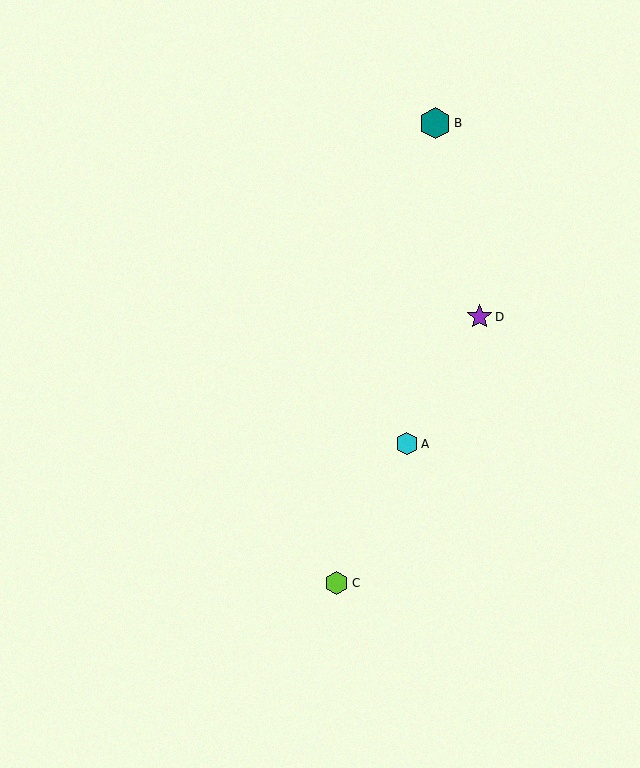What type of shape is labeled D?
Shape D is a purple star.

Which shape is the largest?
The teal hexagon (labeled B) is the largest.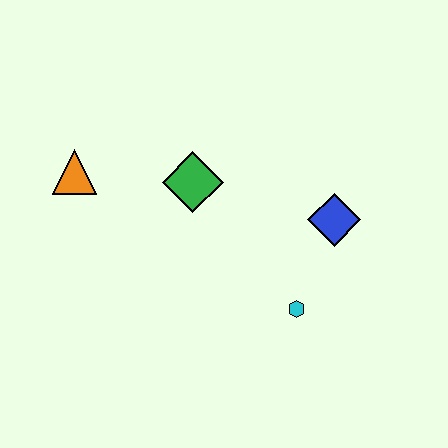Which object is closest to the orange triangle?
The green diamond is closest to the orange triangle.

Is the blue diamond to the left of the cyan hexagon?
No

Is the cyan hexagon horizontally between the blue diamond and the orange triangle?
Yes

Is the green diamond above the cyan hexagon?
Yes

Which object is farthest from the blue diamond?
The orange triangle is farthest from the blue diamond.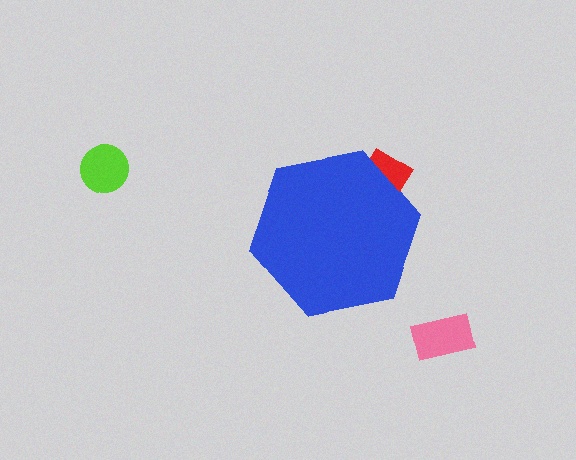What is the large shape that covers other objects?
A blue hexagon.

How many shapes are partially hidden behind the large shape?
1 shape is partially hidden.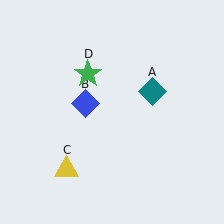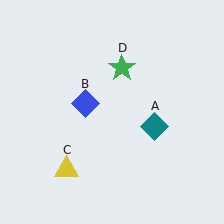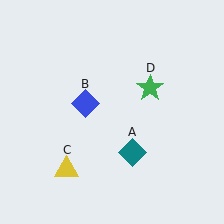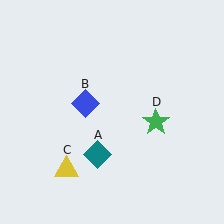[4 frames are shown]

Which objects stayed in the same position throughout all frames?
Blue diamond (object B) and yellow triangle (object C) remained stationary.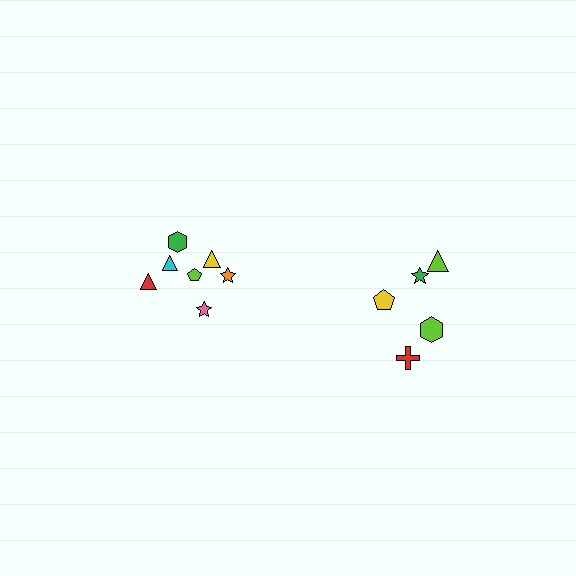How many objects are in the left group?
There are 7 objects.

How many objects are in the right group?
There are 5 objects.